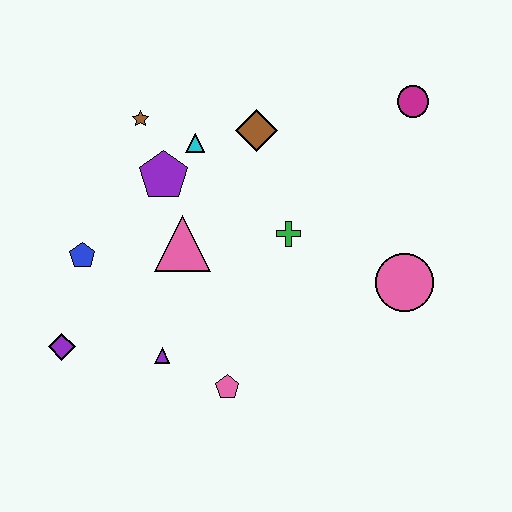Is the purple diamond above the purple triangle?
Yes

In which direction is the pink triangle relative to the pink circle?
The pink triangle is to the left of the pink circle.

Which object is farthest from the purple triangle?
The magenta circle is farthest from the purple triangle.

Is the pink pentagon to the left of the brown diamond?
Yes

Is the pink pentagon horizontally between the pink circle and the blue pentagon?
Yes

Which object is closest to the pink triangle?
The purple pentagon is closest to the pink triangle.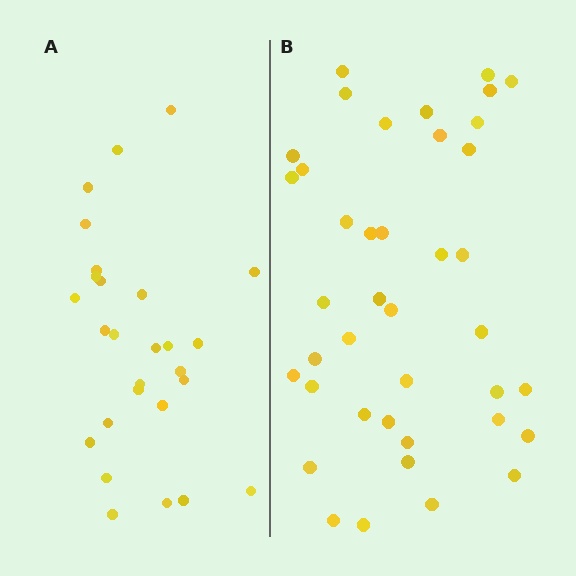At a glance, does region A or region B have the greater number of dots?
Region B (the right region) has more dots.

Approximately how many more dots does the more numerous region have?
Region B has approximately 15 more dots than region A.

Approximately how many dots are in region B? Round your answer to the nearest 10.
About 40 dots.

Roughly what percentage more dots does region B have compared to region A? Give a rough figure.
About 50% more.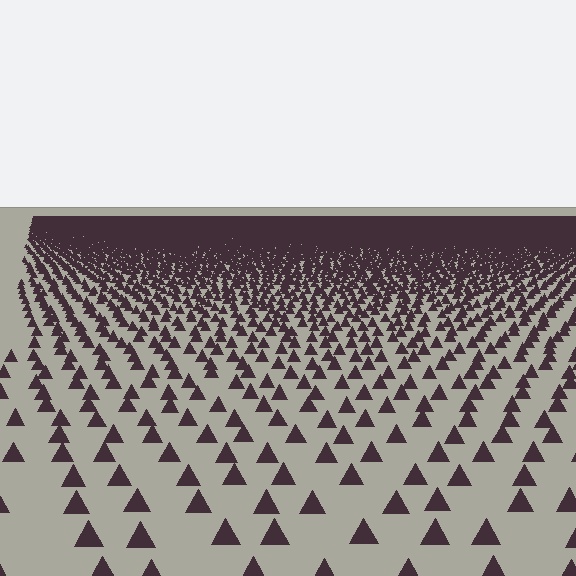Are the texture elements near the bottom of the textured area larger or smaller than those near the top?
Larger. Near the bottom, elements are closer to the viewer and appear at a bigger on-screen size.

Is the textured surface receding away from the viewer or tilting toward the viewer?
The surface is receding away from the viewer. Texture elements get smaller and denser toward the top.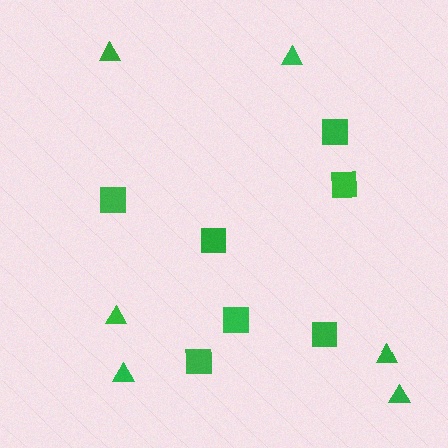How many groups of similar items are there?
There are 2 groups: one group of triangles (6) and one group of squares (7).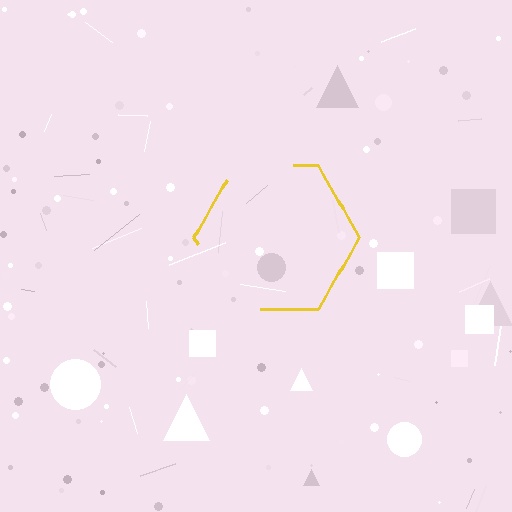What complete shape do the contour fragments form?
The contour fragments form a hexagon.